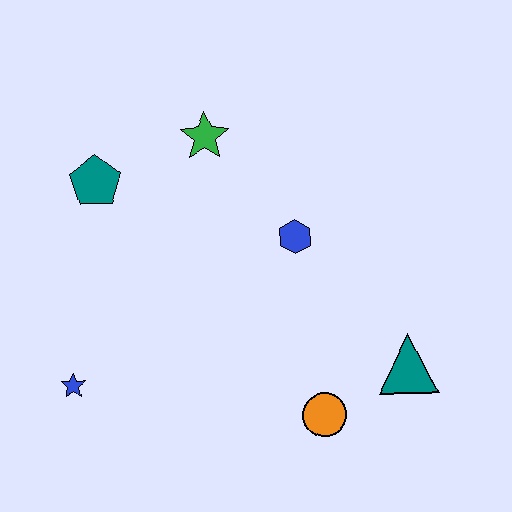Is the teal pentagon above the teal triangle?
Yes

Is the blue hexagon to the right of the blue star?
Yes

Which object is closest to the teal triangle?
The orange circle is closest to the teal triangle.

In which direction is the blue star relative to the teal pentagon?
The blue star is below the teal pentagon.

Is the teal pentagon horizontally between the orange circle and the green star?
No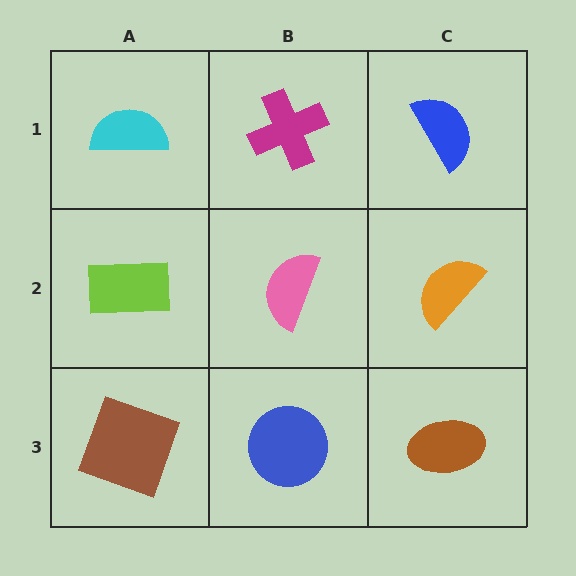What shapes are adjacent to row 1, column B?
A pink semicircle (row 2, column B), a cyan semicircle (row 1, column A), a blue semicircle (row 1, column C).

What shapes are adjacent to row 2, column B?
A magenta cross (row 1, column B), a blue circle (row 3, column B), a lime rectangle (row 2, column A), an orange semicircle (row 2, column C).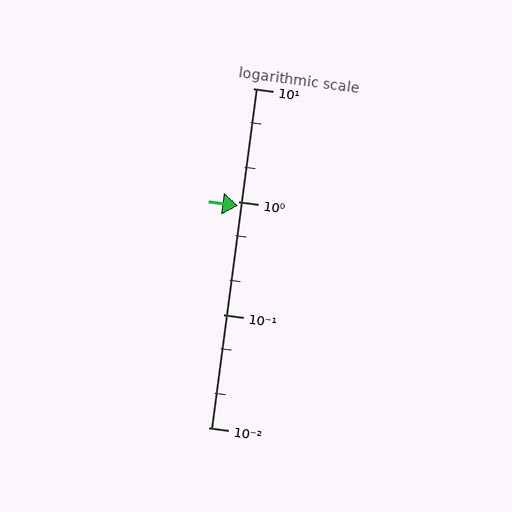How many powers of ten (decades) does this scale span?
The scale spans 3 decades, from 0.01 to 10.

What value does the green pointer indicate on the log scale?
The pointer indicates approximately 0.92.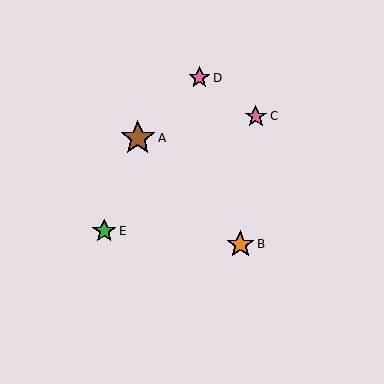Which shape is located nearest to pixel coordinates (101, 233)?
The green star (labeled E) at (104, 231) is nearest to that location.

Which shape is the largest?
The brown star (labeled A) is the largest.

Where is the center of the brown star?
The center of the brown star is at (138, 138).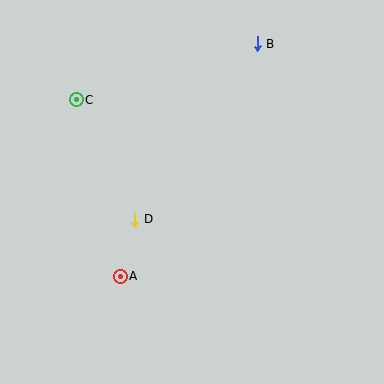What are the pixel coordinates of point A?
Point A is at (120, 276).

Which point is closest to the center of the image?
Point D at (135, 219) is closest to the center.